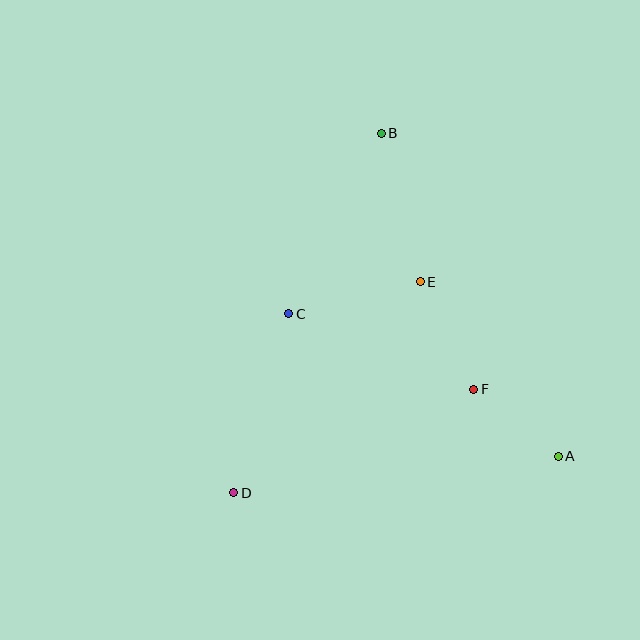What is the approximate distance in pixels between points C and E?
The distance between C and E is approximately 135 pixels.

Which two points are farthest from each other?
Points B and D are farthest from each other.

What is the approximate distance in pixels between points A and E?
The distance between A and E is approximately 222 pixels.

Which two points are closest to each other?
Points A and F are closest to each other.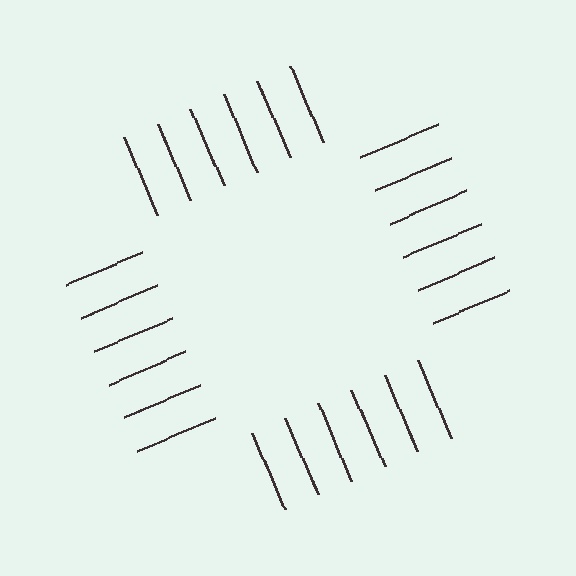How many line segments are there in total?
24 — 6 along each of the 4 edges.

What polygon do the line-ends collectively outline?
An illusory square — the line segments terminate on its edges but no continuous stroke is drawn.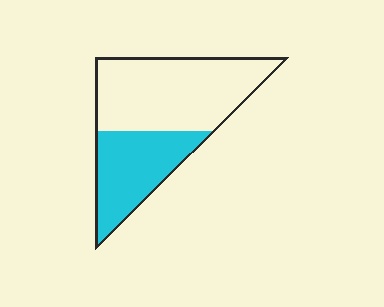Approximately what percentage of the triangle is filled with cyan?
Approximately 40%.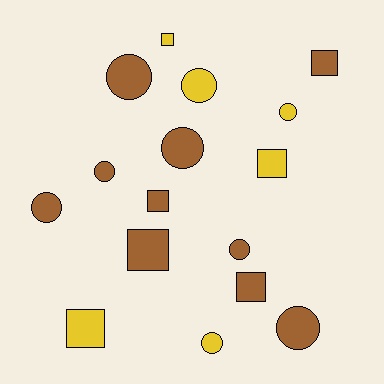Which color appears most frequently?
Brown, with 10 objects.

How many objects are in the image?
There are 16 objects.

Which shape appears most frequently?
Circle, with 9 objects.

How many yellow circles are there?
There are 3 yellow circles.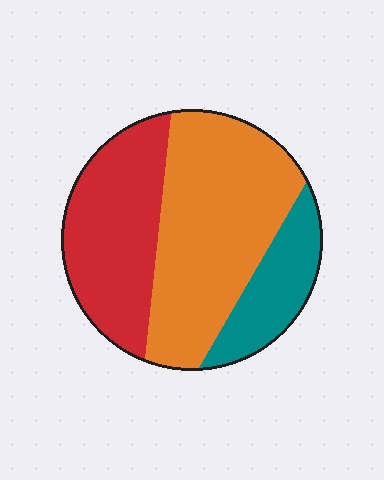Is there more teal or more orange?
Orange.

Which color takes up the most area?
Orange, at roughly 50%.